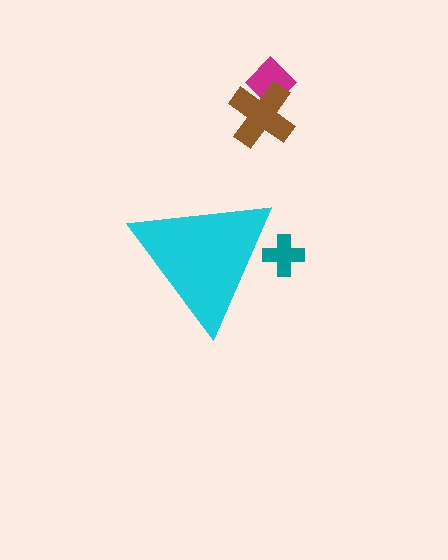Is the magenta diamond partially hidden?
No, the magenta diamond is fully visible.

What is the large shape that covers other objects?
A cyan triangle.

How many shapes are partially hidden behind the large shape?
1 shape is partially hidden.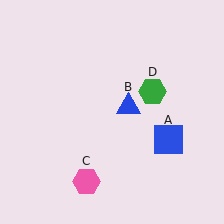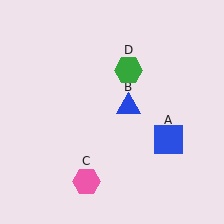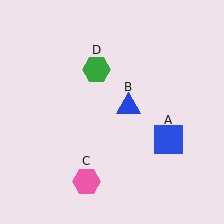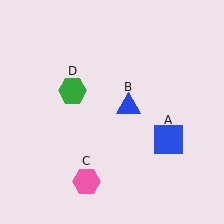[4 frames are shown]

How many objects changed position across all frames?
1 object changed position: green hexagon (object D).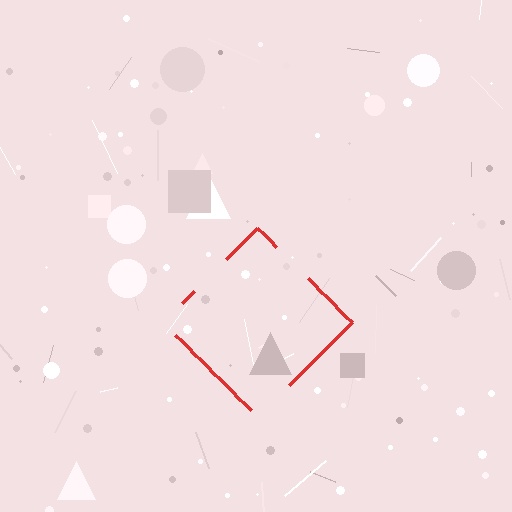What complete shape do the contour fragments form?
The contour fragments form a diamond.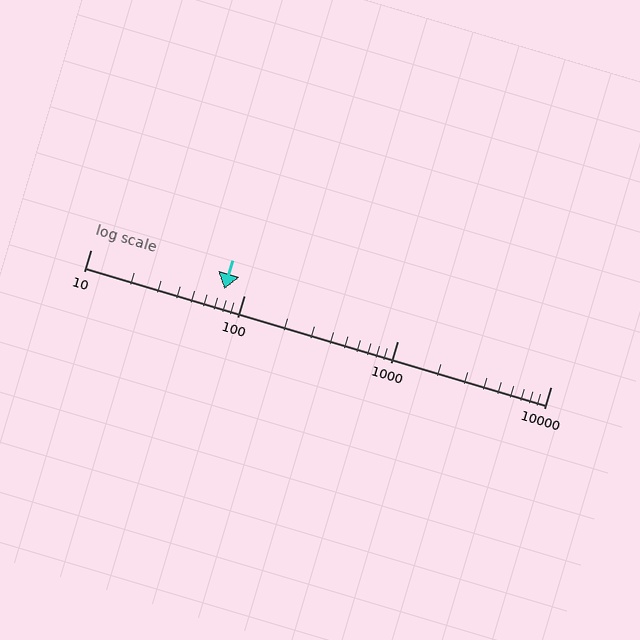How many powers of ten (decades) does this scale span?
The scale spans 3 decades, from 10 to 10000.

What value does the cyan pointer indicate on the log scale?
The pointer indicates approximately 74.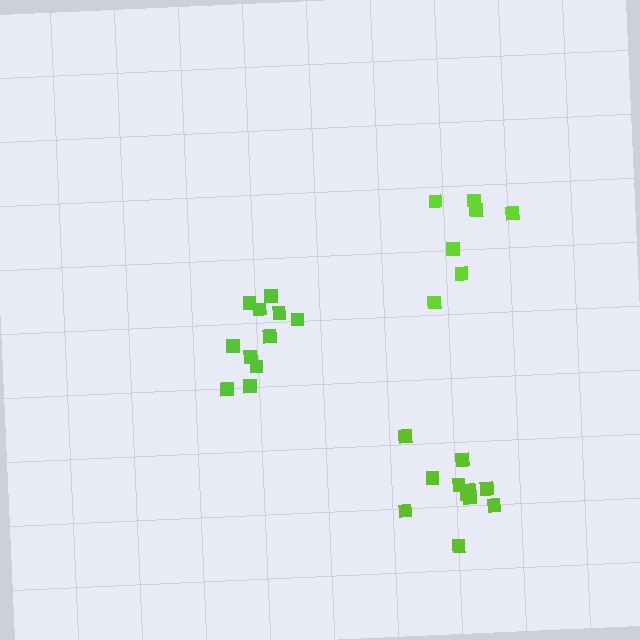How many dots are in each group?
Group 1: 11 dots, Group 2: 7 dots, Group 3: 11 dots (29 total).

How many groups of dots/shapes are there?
There are 3 groups.